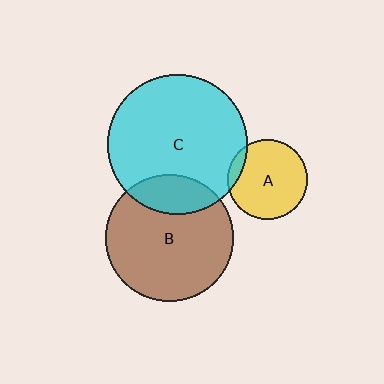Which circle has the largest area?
Circle C (cyan).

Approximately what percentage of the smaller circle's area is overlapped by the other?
Approximately 10%.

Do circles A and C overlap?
Yes.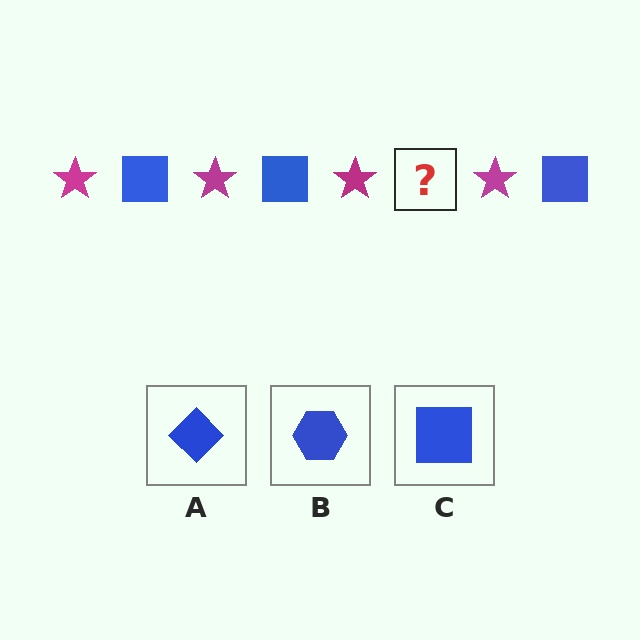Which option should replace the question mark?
Option C.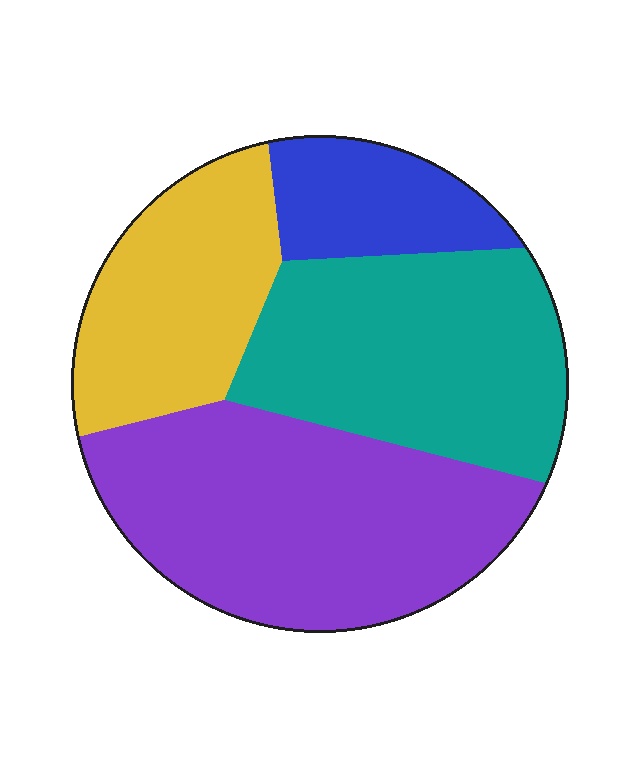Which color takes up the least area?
Blue, at roughly 10%.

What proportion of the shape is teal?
Teal takes up about one third (1/3) of the shape.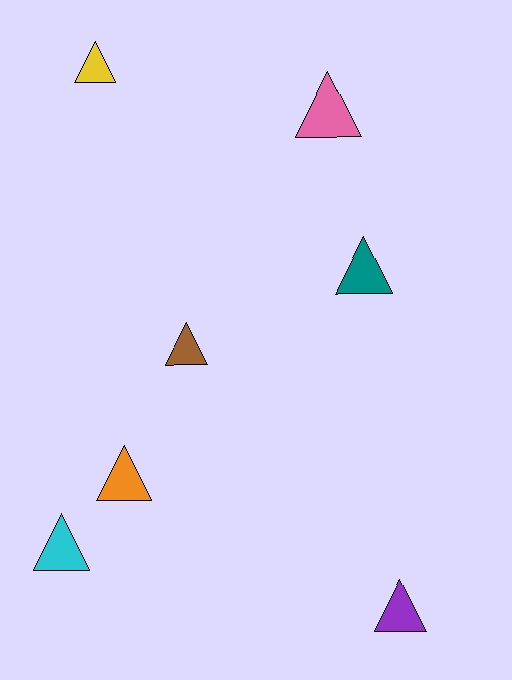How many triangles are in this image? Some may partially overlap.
There are 7 triangles.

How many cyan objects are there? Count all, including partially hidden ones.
There is 1 cyan object.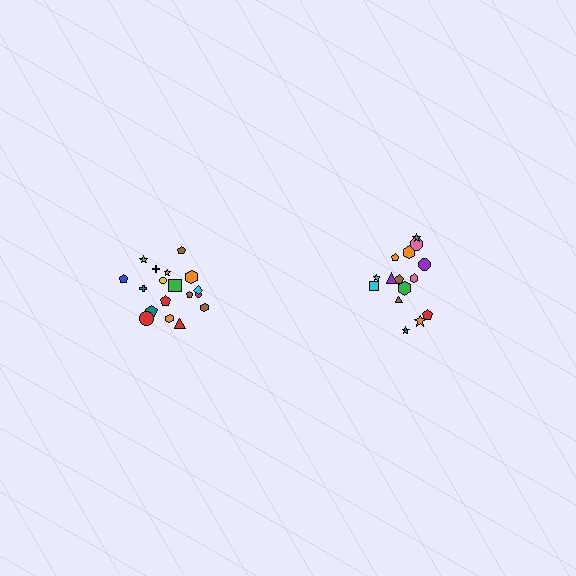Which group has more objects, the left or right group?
The left group.